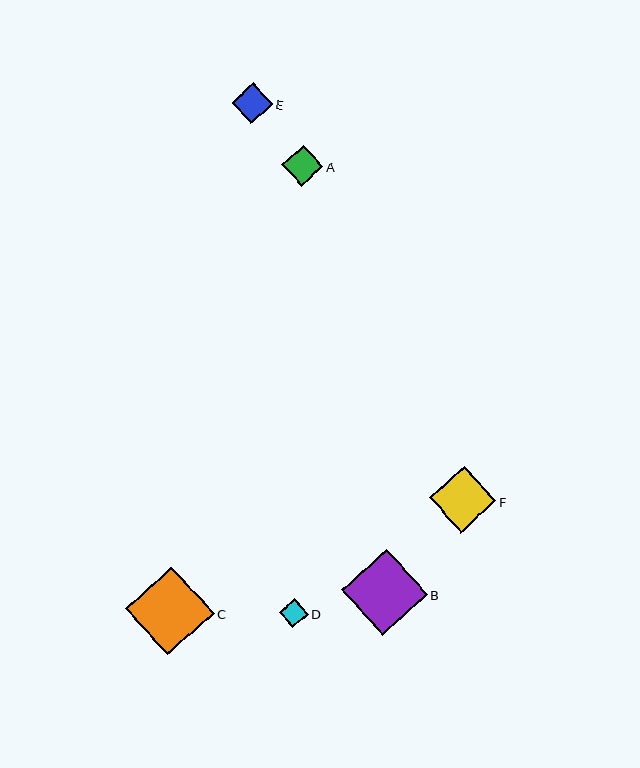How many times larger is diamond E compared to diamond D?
Diamond E is approximately 1.4 times the size of diamond D.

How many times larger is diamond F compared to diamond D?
Diamond F is approximately 2.3 times the size of diamond D.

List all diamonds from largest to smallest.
From largest to smallest: C, B, F, A, E, D.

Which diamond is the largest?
Diamond C is the largest with a size of approximately 89 pixels.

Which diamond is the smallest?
Diamond D is the smallest with a size of approximately 29 pixels.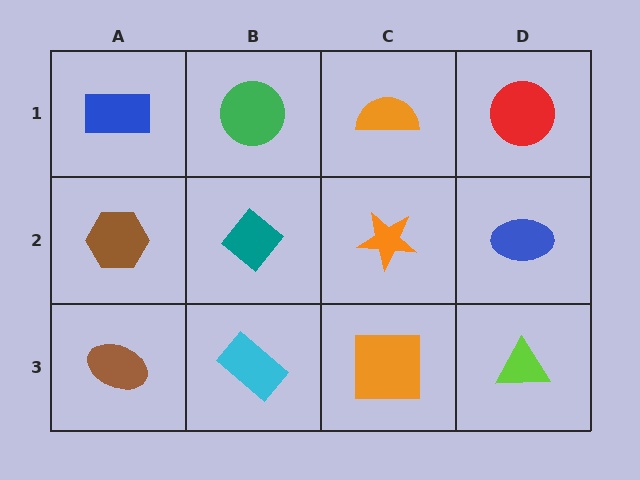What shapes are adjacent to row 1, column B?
A teal diamond (row 2, column B), a blue rectangle (row 1, column A), an orange semicircle (row 1, column C).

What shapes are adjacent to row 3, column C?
An orange star (row 2, column C), a cyan rectangle (row 3, column B), a lime triangle (row 3, column D).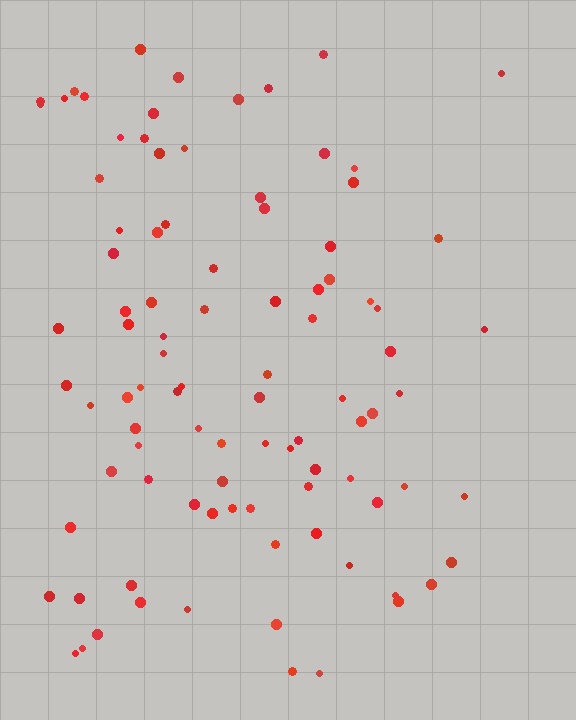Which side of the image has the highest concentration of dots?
The left.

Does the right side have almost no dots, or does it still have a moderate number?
Still a moderate number, just noticeably fewer than the left.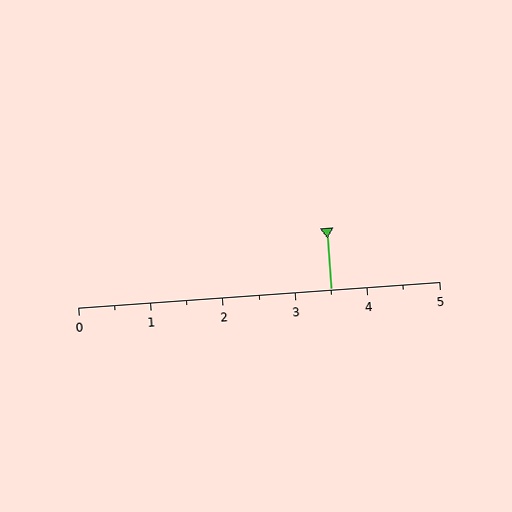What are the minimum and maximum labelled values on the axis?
The axis runs from 0 to 5.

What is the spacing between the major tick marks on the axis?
The major ticks are spaced 1 apart.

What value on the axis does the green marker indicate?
The marker indicates approximately 3.5.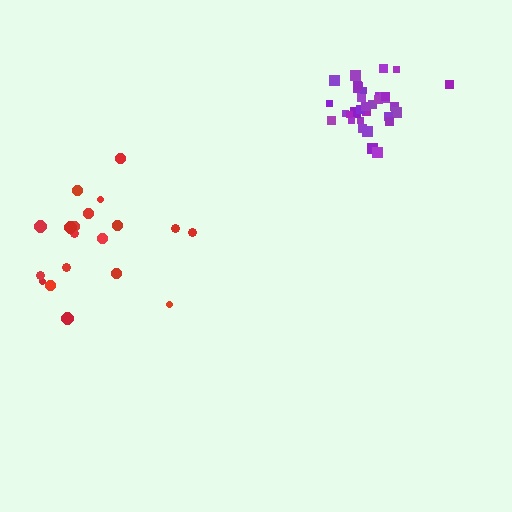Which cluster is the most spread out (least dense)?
Red.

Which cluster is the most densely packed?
Purple.